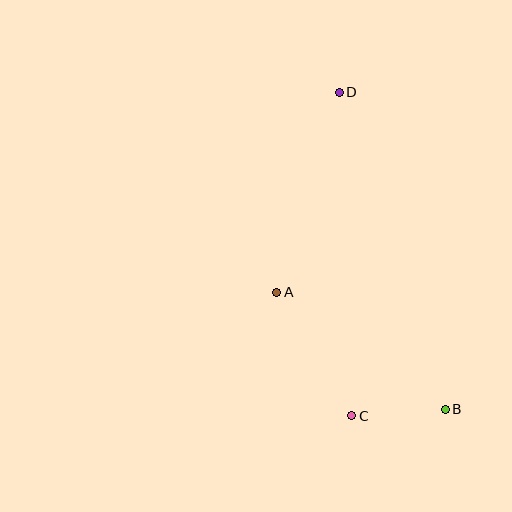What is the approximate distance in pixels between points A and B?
The distance between A and B is approximately 205 pixels.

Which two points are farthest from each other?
Points B and D are farthest from each other.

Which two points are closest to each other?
Points B and C are closest to each other.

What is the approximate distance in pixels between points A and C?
The distance between A and C is approximately 144 pixels.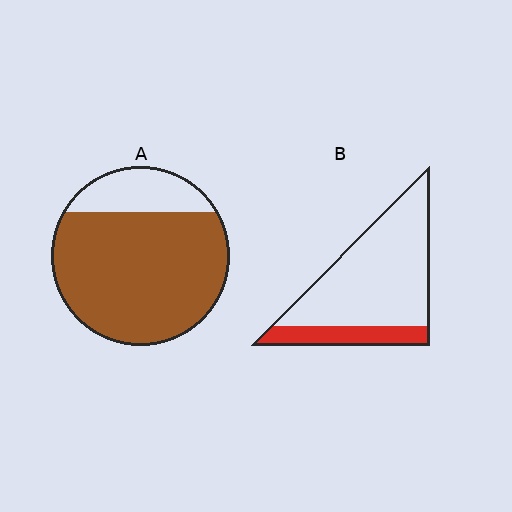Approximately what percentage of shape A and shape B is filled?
A is approximately 80% and B is approximately 20%.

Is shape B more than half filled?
No.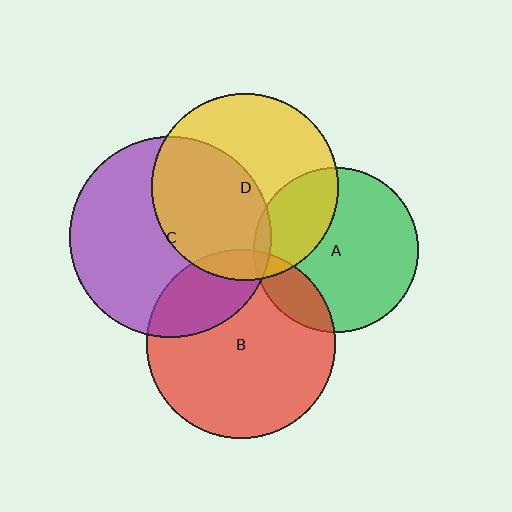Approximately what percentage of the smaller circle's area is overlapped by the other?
Approximately 45%.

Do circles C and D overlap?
Yes.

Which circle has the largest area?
Circle C (purple).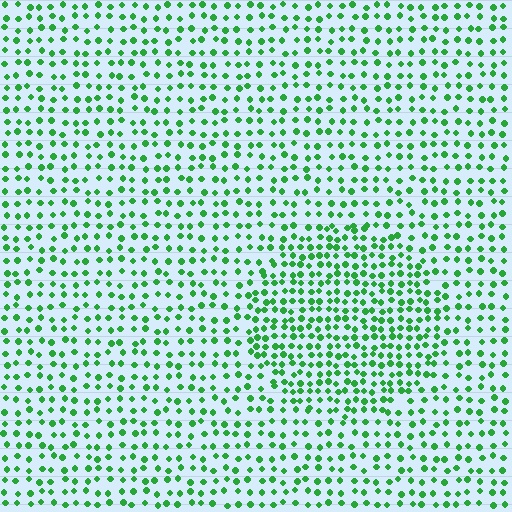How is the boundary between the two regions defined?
The boundary is defined by a change in element density (approximately 1.7x ratio). All elements are the same color, size, and shape.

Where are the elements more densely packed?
The elements are more densely packed inside the circle boundary.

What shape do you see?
I see a circle.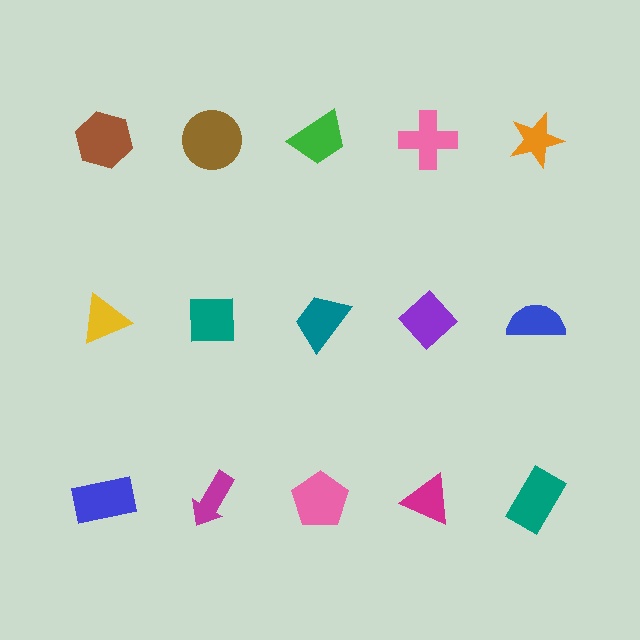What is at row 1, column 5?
An orange star.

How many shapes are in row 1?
5 shapes.